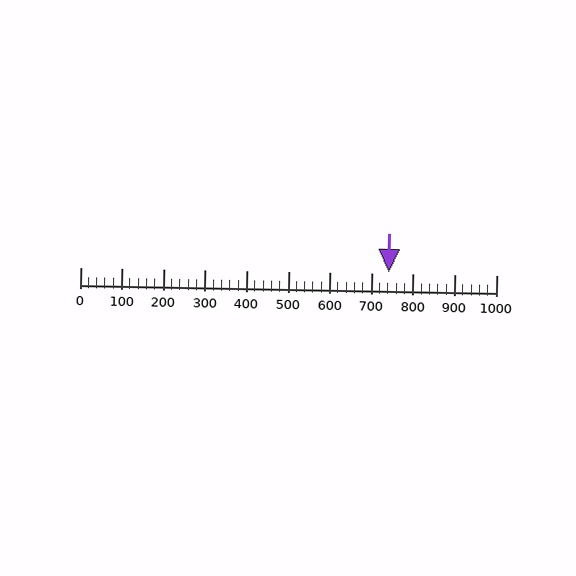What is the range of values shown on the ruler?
The ruler shows values from 0 to 1000.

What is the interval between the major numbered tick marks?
The major tick marks are spaced 100 units apart.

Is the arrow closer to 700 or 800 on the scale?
The arrow is closer to 700.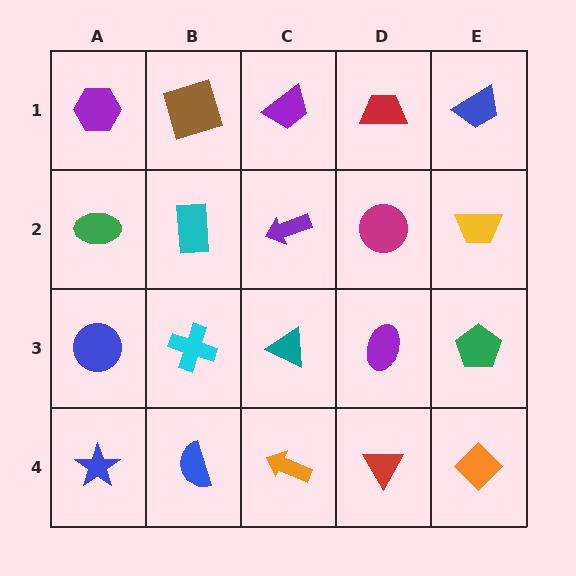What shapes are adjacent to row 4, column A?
A blue circle (row 3, column A), a blue semicircle (row 4, column B).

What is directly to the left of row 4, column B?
A blue star.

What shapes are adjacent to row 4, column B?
A cyan cross (row 3, column B), a blue star (row 4, column A), an orange arrow (row 4, column C).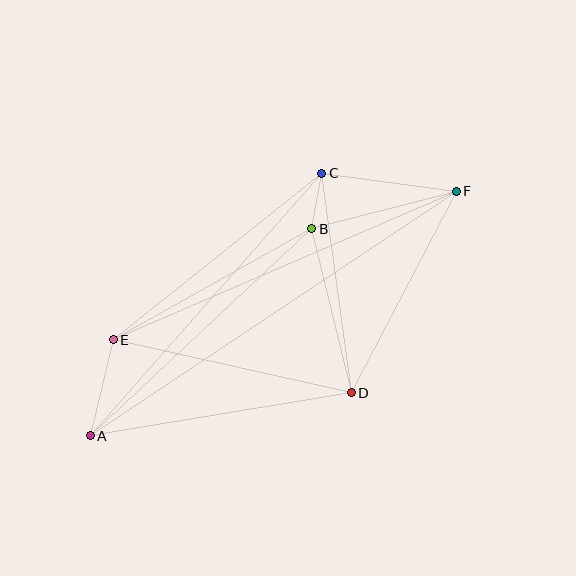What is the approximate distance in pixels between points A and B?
The distance between A and B is approximately 303 pixels.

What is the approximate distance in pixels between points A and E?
The distance between A and E is approximately 99 pixels.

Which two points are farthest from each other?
Points A and F are farthest from each other.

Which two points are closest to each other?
Points B and C are closest to each other.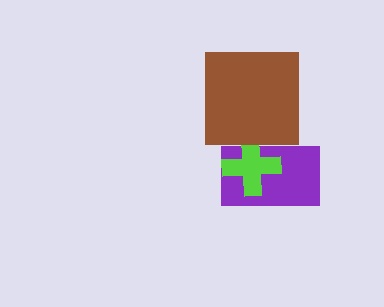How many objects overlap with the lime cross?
2 objects overlap with the lime cross.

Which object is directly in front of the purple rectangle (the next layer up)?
The lime cross is directly in front of the purple rectangle.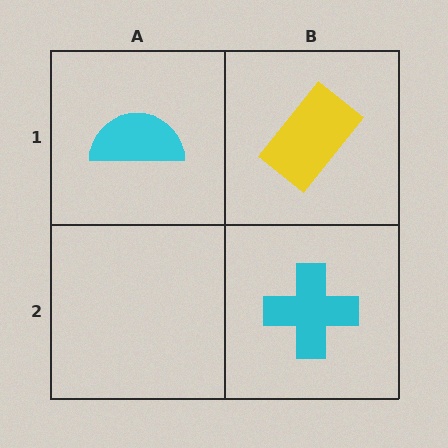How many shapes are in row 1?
2 shapes.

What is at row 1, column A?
A cyan semicircle.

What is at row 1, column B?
A yellow rectangle.